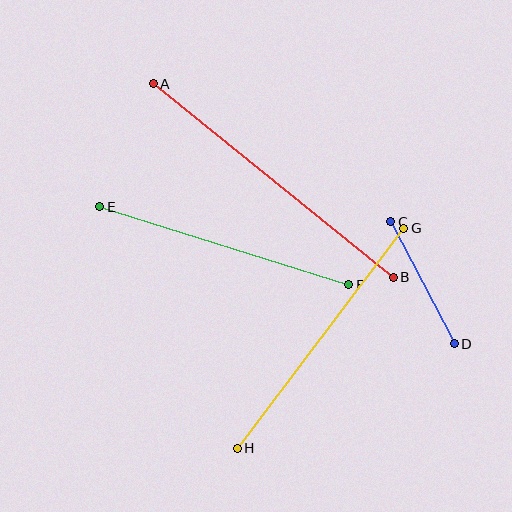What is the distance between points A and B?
The distance is approximately 308 pixels.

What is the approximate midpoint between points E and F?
The midpoint is at approximately (224, 246) pixels.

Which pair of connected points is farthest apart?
Points A and B are farthest apart.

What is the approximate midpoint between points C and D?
The midpoint is at approximately (423, 283) pixels.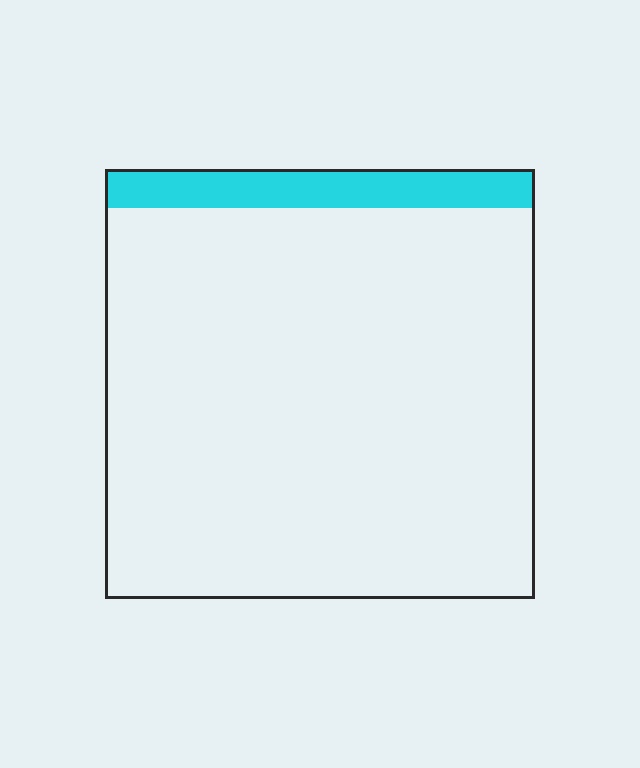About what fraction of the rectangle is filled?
About one tenth (1/10).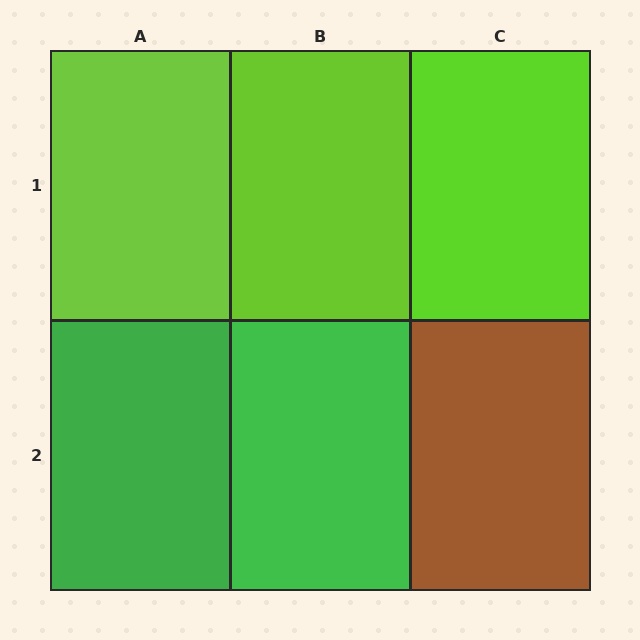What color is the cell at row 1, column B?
Lime.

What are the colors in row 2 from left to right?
Green, green, brown.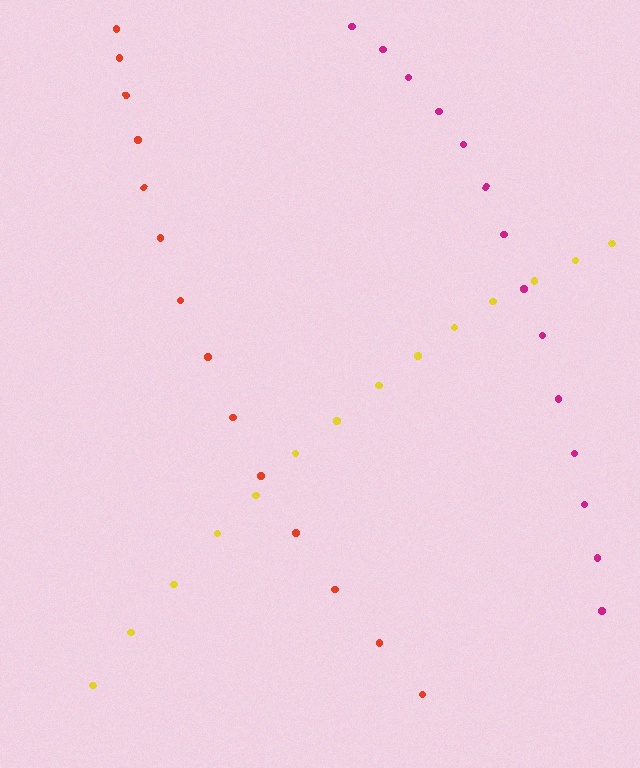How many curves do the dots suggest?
There are 3 distinct paths.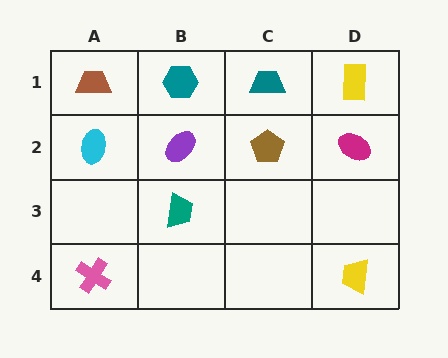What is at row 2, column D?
A magenta ellipse.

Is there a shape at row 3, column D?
No, that cell is empty.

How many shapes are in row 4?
2 shapes.